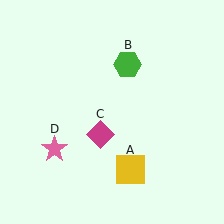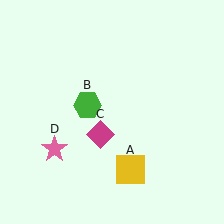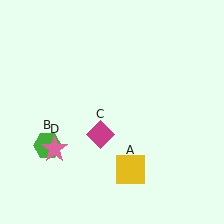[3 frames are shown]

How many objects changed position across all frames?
1 object changed position: green hexagon (object B).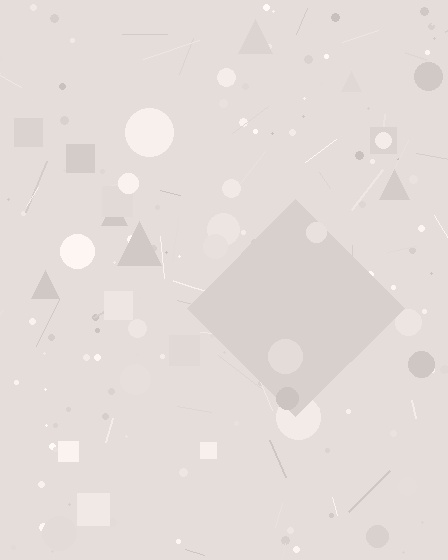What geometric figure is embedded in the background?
A diamond is embedded in the background.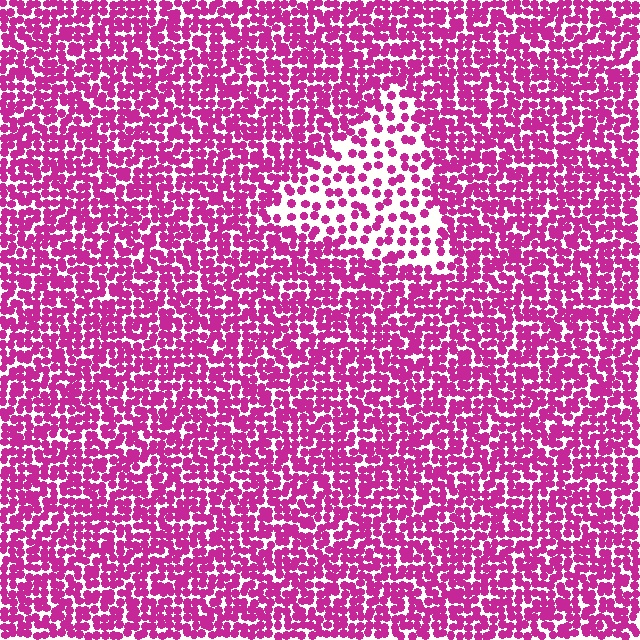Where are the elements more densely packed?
The elements are more densely packed outside the triangle boundary.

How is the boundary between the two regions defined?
The boundary is defined by a change in element density (approximately 2.2x ratio). All elements are the same color, size, and shape.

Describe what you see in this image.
The image contains small magenta elements arranged at two different densities. A triangle-shaped region is visible where the elements are less densely packed than the surrounding area.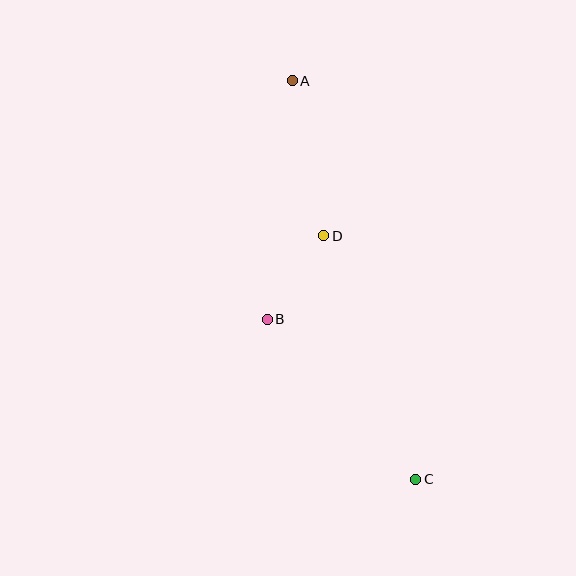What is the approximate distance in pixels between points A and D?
The distance between A and D is approximately 158 pixels.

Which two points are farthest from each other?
Points A and C are farthest from each other.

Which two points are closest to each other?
Points B and D are closest to each other.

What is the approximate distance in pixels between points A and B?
The distance between A and B is approximately 240 pixels.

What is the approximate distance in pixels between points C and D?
The distance between C and D is approximately 260 pixels.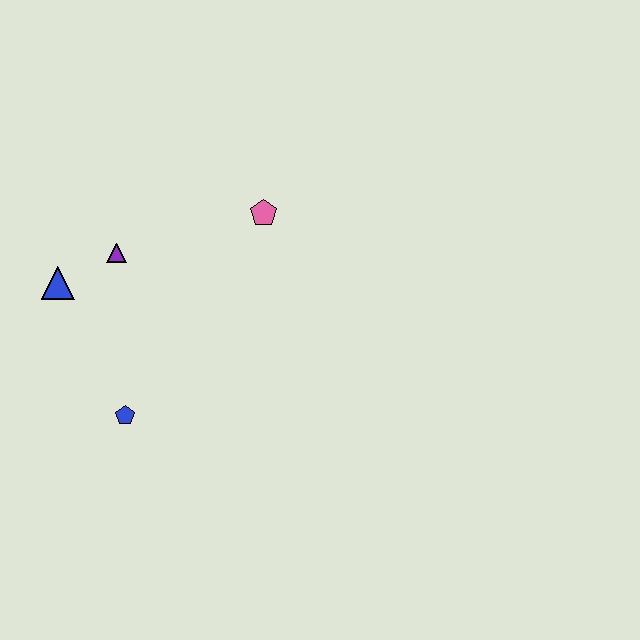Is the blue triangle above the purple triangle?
No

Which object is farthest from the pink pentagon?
The blue pentagon is farthest from the pink pentagon.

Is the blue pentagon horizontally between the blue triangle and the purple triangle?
No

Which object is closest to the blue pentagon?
The blue triangle is closest to the blue pentagon.